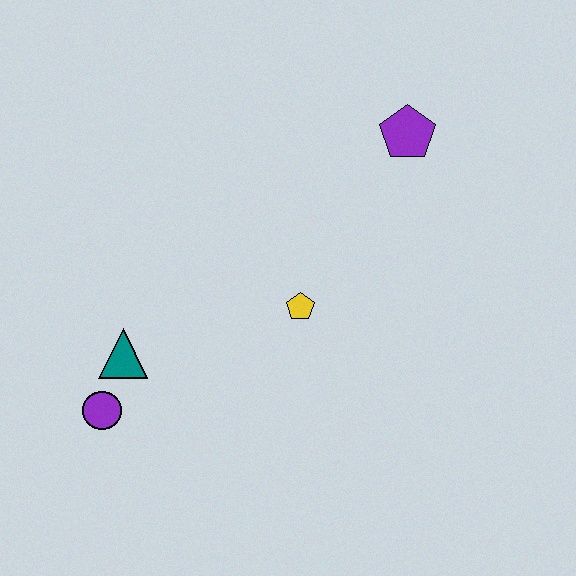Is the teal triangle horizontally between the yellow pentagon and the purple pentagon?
No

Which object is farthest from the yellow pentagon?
The purple circle is farthest from the yellow pentagon.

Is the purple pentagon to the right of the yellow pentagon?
Yes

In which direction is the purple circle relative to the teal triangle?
The purple circle is below the teal triangle.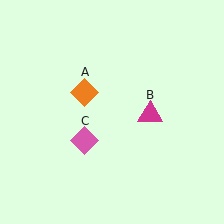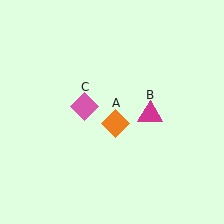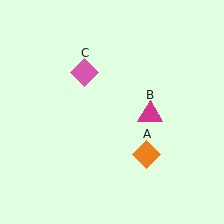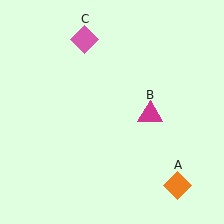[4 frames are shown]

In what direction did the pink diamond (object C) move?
The pink diamond (object C) moved up.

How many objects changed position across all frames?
2 objects changed position: orange diamond (object A), pink diamond (object C).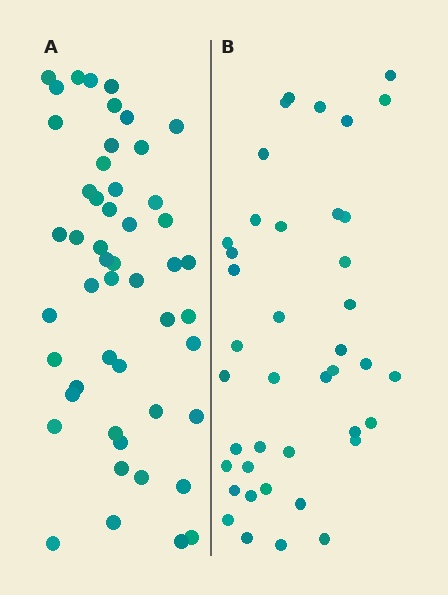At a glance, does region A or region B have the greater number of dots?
Region A (the left region) has more dots.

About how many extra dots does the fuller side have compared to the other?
Region A has roughly 8 or so more dots than region B.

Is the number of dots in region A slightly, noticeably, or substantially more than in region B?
Region A has only slightly more — the two regions are fairly close. The ratio is roughly 1.2 to 1.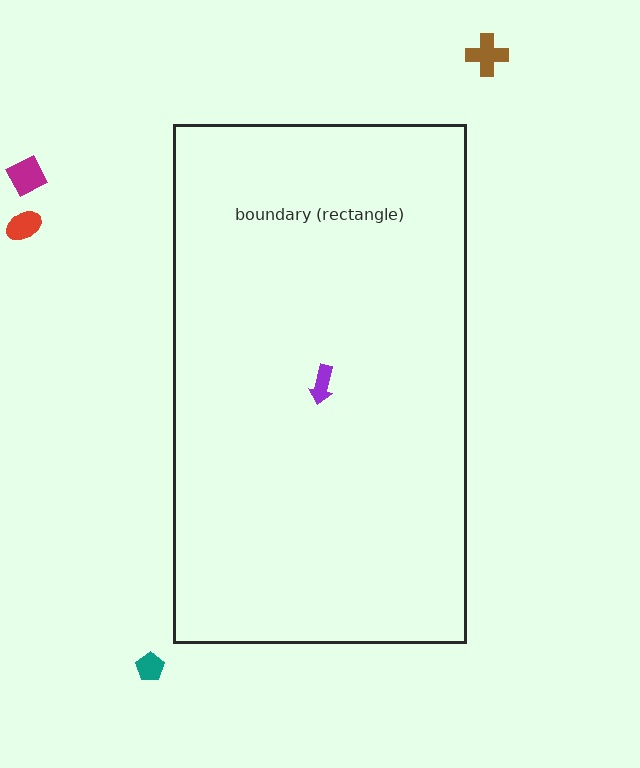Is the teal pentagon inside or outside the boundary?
Outside.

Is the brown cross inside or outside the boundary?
Outside.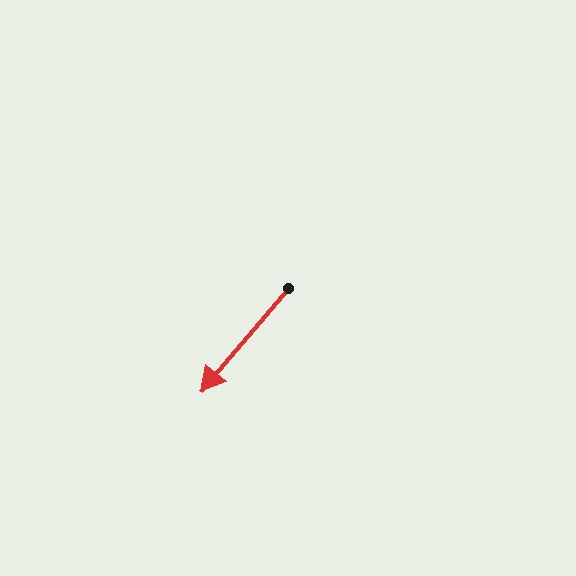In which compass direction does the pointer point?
Southwest.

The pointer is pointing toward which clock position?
Roughly 7 o'clock.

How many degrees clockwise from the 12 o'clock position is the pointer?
Approximately 220 degrees.